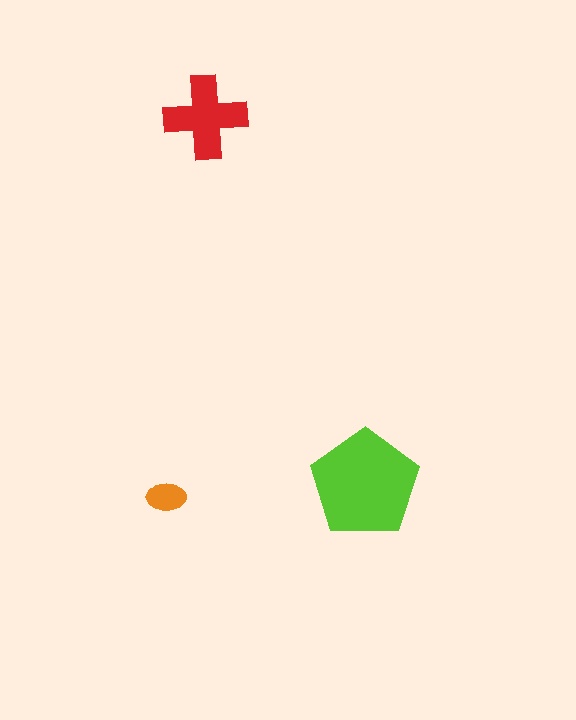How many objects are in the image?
There are 3 objects in the image.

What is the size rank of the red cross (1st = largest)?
2nd.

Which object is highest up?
The red cross is topmost.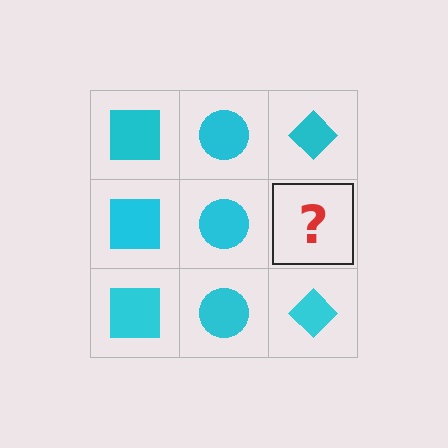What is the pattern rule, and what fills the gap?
The rule is that each column has a consistent shape. The gap should be filled with a cyan diamond.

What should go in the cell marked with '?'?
The missing cell should contain a cyan diamond.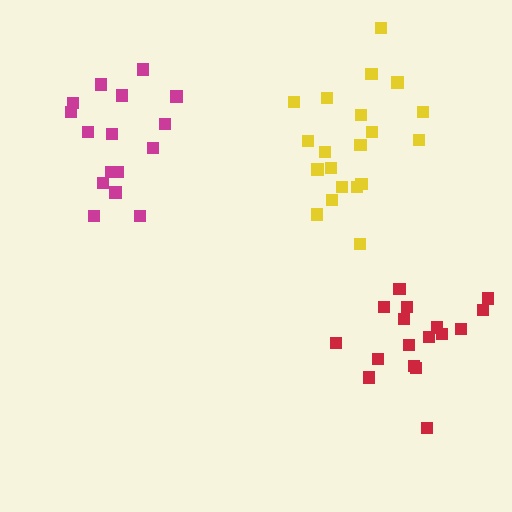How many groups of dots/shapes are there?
There are 3 groups.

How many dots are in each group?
Group 1: 16 dots, Group 2: 18 dots, Group 3: 20 dots (54 total).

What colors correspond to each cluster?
The clusters are colored: magenta, red, yellow.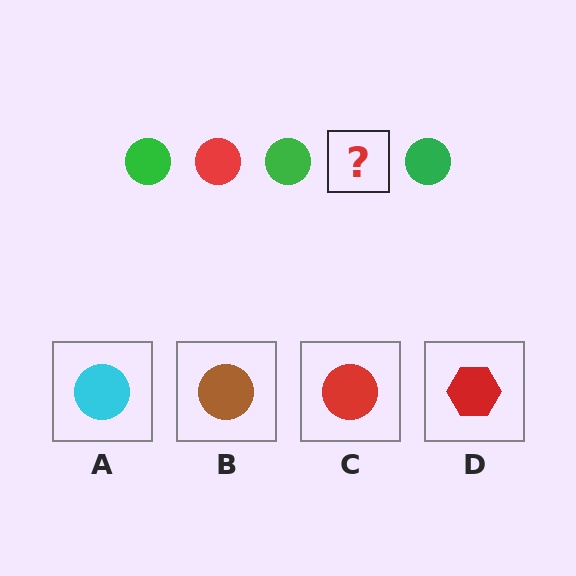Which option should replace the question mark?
Option C.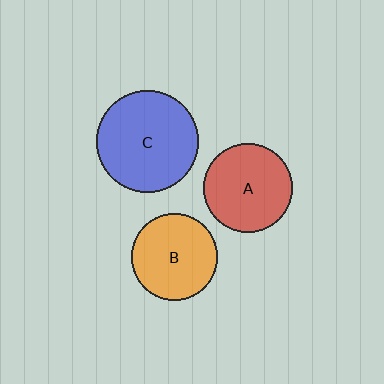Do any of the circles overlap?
No, none of the circles overlap.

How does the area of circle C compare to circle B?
Approximately 1.4 times.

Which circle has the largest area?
Circle C (blue).